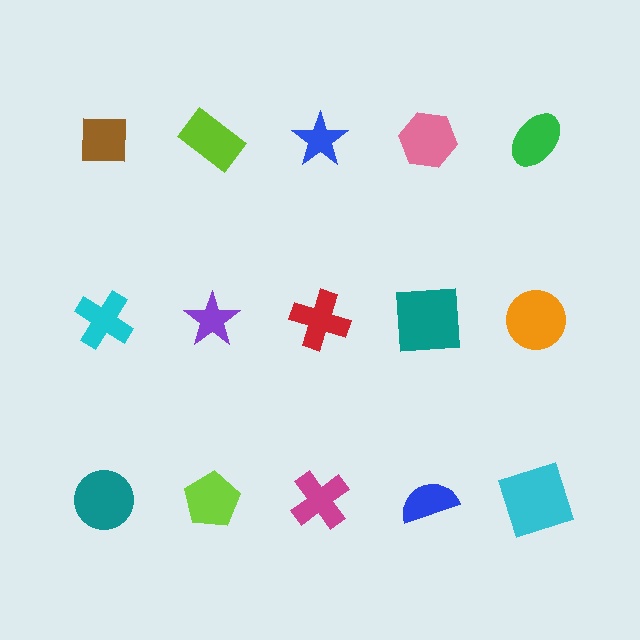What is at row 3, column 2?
A lime pentagon.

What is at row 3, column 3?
A magenta cross.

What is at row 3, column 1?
A teal circle.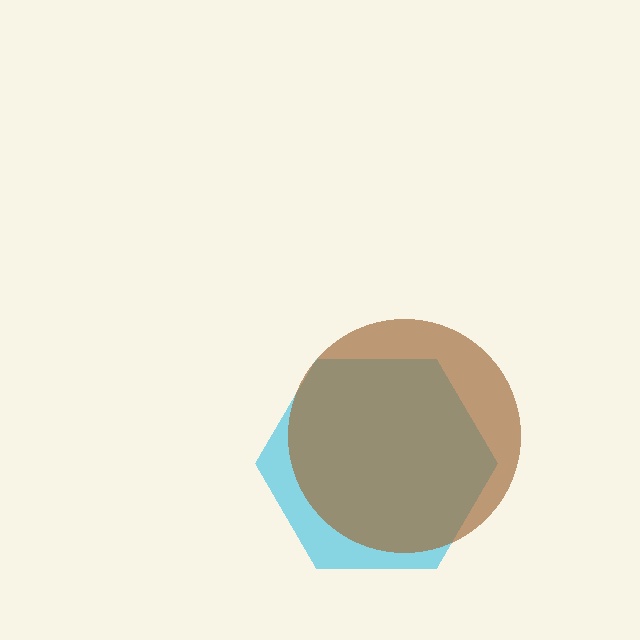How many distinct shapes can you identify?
There are 2 distinct shapes: a cyan hexagon, a brown circle.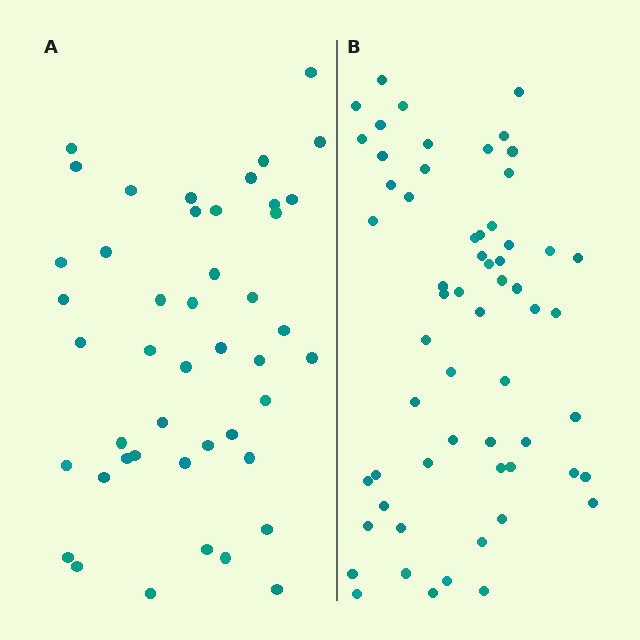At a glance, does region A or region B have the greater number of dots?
Region B (the right region) has more dots.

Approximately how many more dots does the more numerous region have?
Region B has approximately 15 more dots than region A.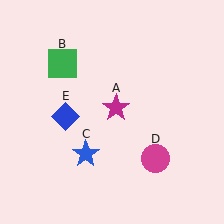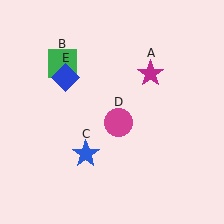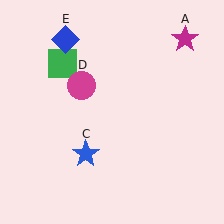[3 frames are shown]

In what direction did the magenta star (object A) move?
The magenta star (object A) moved up and to the right.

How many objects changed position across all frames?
3 objects changed position: magenta star (object A), magenta circle (object D), blue diamond (object E).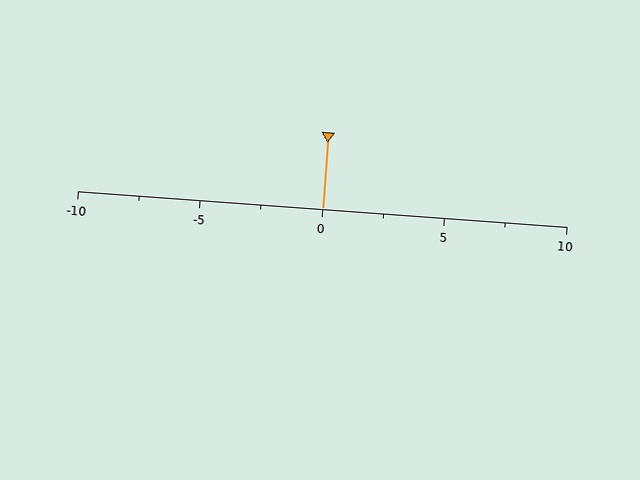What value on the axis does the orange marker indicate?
The marker indicates approximately 0.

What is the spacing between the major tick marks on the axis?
The major ticks are spaced 5 apart.